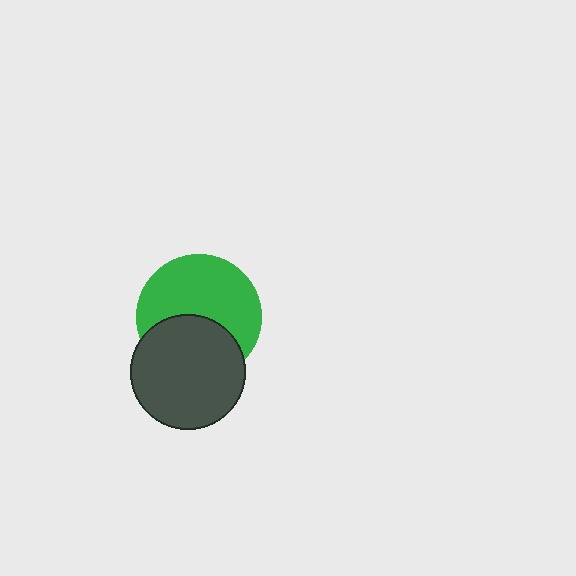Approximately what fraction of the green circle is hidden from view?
Roughly 40% of the green circle is hidden behind the dark gray circle.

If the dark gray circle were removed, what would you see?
You would see the complete green circle.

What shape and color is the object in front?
The object in front is a dark gray circle.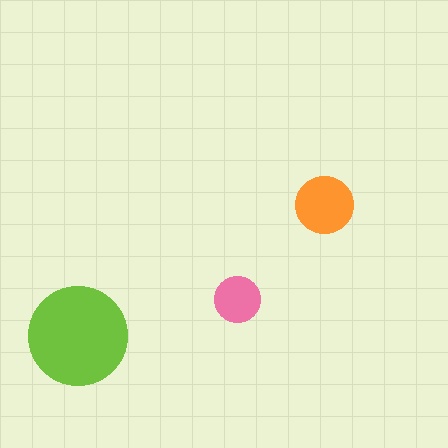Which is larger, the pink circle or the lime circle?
The lime one.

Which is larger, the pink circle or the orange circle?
The orange one.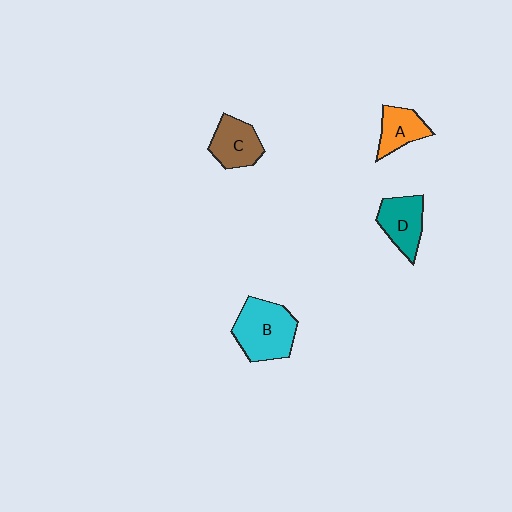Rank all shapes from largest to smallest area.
From largest to smallest: B (cyan), D (teal), C (brown), A (orange).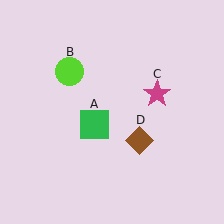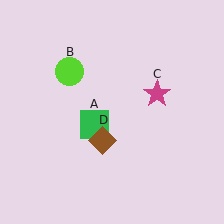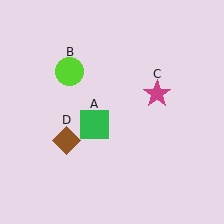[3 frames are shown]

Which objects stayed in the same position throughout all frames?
Green square (object A) and lime circle (object B) and magenta star (object C) remained stationary.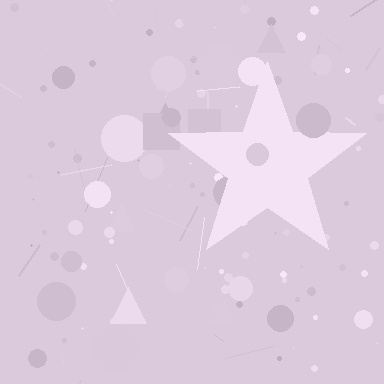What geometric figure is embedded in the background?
A star is embedded in the background.